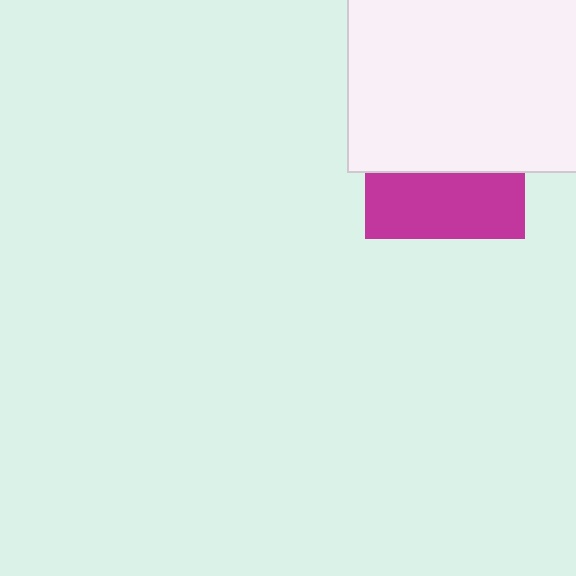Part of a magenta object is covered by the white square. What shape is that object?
It is a square.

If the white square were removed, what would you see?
You would see the complete magenta square.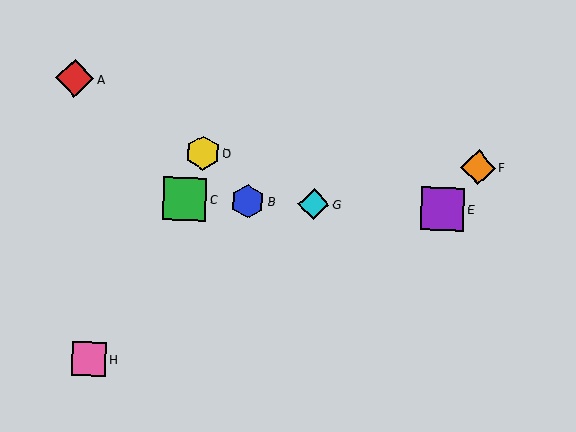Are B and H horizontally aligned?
No, B is at y≈202 and H is at y≈359.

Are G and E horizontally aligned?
Yes, both are at y≈204.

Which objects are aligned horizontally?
Objects B, C, E, G are aligned horizontally.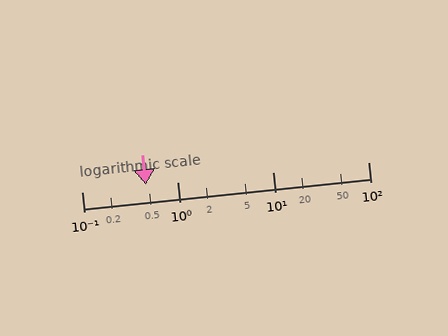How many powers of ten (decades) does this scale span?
The scale spans 3 decades, from 0.1 to 100.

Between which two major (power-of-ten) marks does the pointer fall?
The pointer is between 0.1 and 1.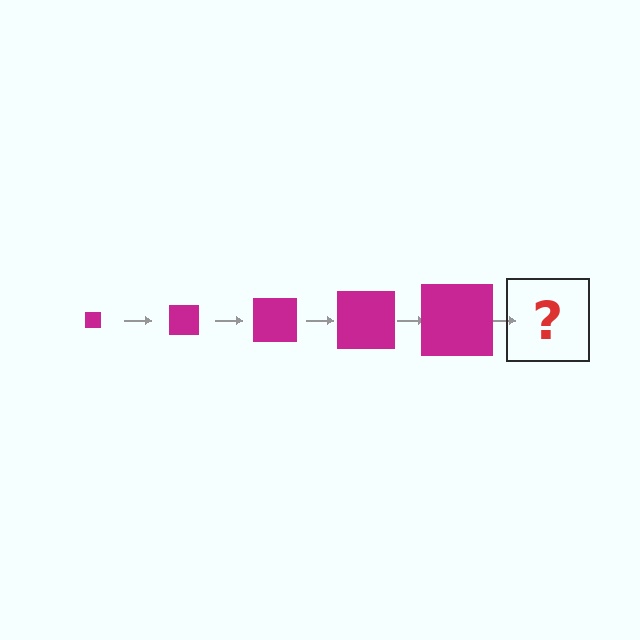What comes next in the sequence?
The next element should be a magenta square, larger than the previous one.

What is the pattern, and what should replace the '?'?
The pattern is that the square gets progressively larger each step. The '?' should be a magenta square, larger than the previous one.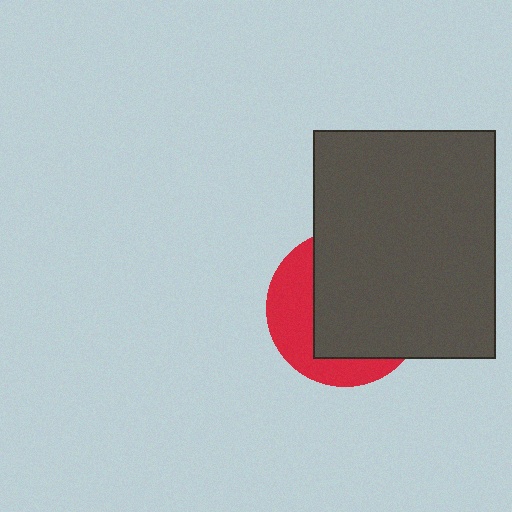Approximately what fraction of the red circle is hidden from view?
Roughly 65% of the red circle is hidden behind the dark gray rectangle.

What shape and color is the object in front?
The object in front is a dark gray rectangle.